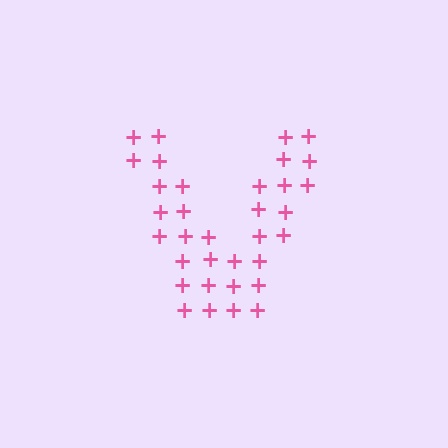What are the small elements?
The small elements are plus signs.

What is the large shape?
The large shape is the letter V.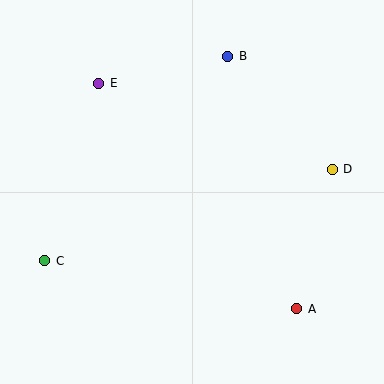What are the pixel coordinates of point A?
Point A is at (297, 309).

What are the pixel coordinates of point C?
Point C is at (45, 261).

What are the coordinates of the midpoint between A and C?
The midpoint between A and C is at (171, 285).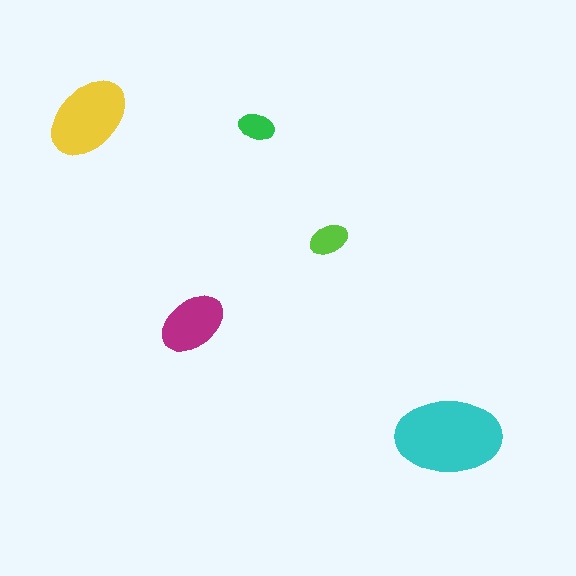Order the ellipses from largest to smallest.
the cyan one, the yellow one, the magenta one, the lime one, the green one.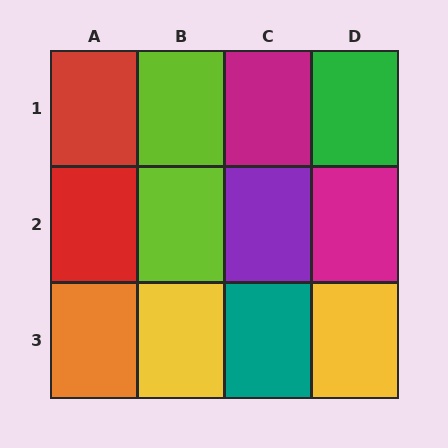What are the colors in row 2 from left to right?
Red, lime, purple, magenta.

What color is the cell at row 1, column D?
Green.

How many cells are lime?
2 cells are lime.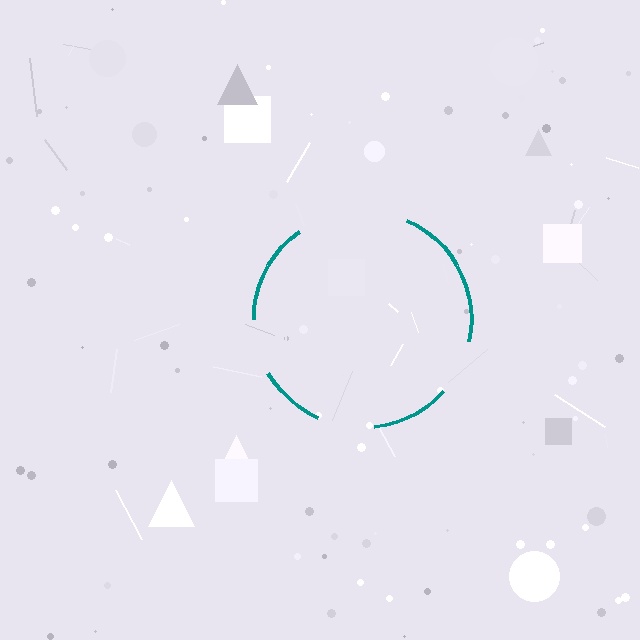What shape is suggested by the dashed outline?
The dashed outline suggests a circle.